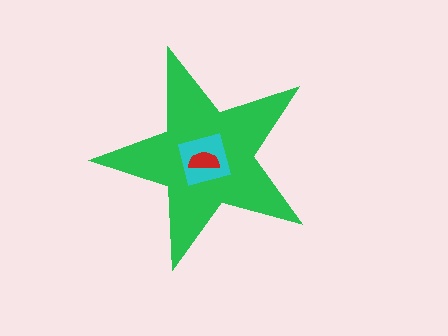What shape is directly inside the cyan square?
The red semicircle.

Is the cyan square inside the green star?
Yes.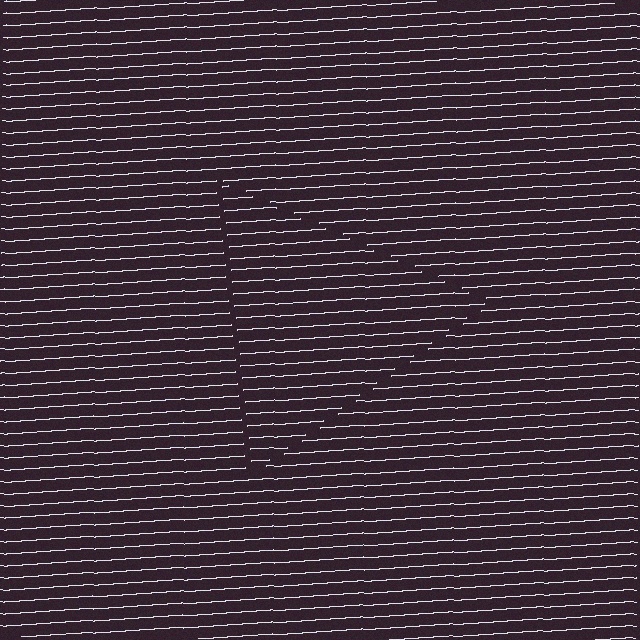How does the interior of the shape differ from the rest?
The interior of the shape contains the same grating, shifted by half a period — the contour is defined by the phase discontinuity where line-ends from the inner and outer gratings abut.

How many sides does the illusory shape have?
3 sides — the line-ends trace a triangle.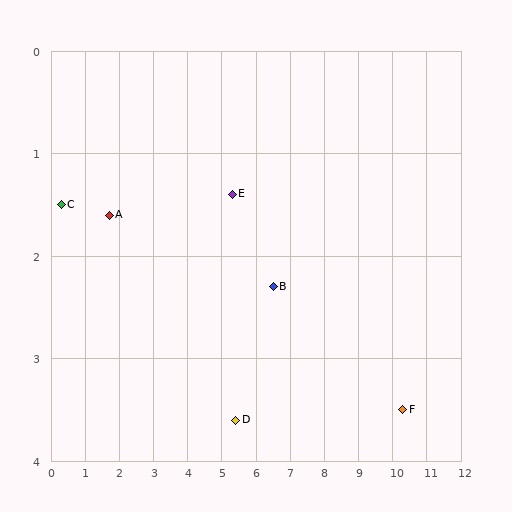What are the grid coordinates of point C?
Point C is at approximately (0.3, 1.5).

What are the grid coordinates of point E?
Point E is at approximately (5.3, 1.4).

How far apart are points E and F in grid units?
Points E and F are about 5.4 grid units apart.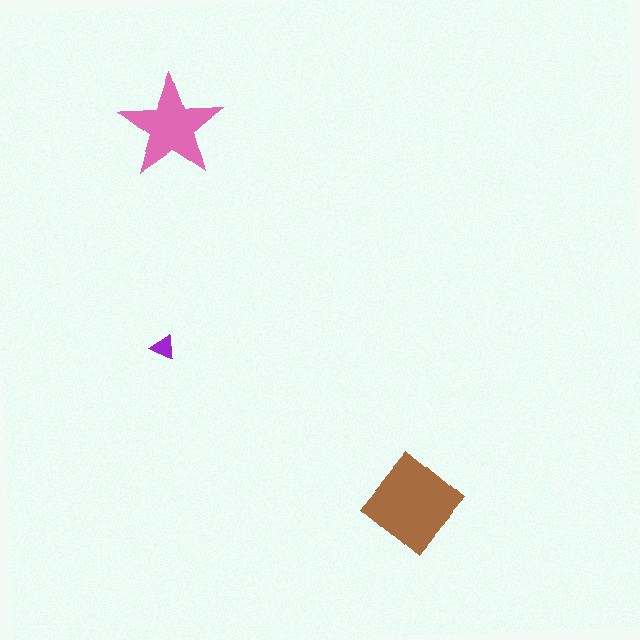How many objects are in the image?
There are 3 objects in the image.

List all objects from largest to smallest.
The brown diamond, the pink star, the purple triangle.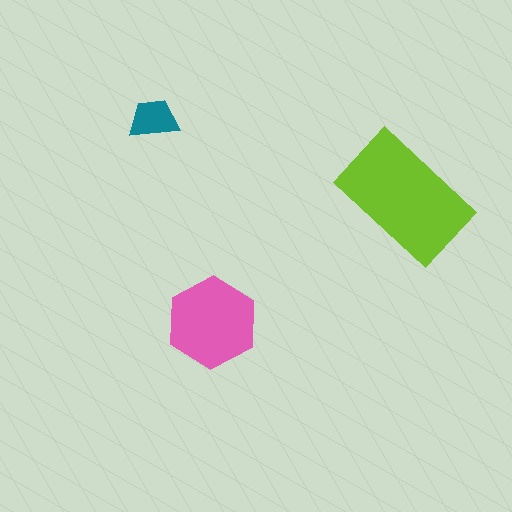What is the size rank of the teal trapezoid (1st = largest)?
3rd.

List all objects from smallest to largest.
The teal trapezoid, the pink hexagon, the lime rectangle.